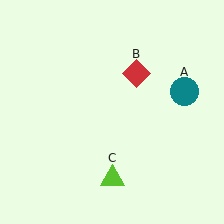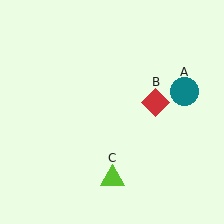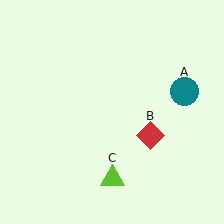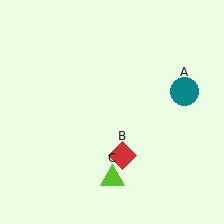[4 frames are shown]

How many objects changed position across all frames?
1 object changed position: red diamond (object B).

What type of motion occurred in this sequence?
The red diamond (object B) rotated clockwise around the center of the scene.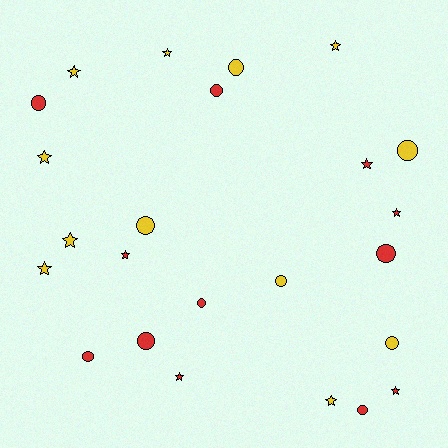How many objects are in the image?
There are 24 objects.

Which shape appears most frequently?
Star, with 12 objects.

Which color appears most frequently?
Red, with 12 objects.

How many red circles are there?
There are 7 red circles.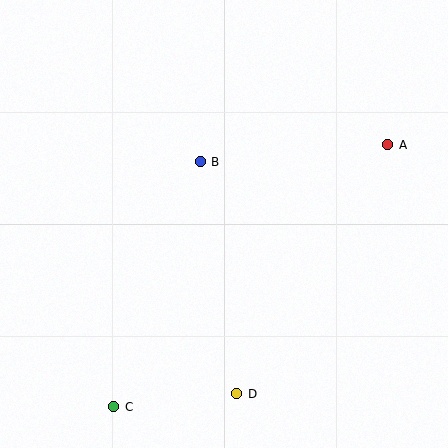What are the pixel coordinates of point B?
Point B is at (200, 162).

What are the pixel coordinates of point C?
Point C is at (114, 407).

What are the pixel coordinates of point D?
Point D is at (237, 394).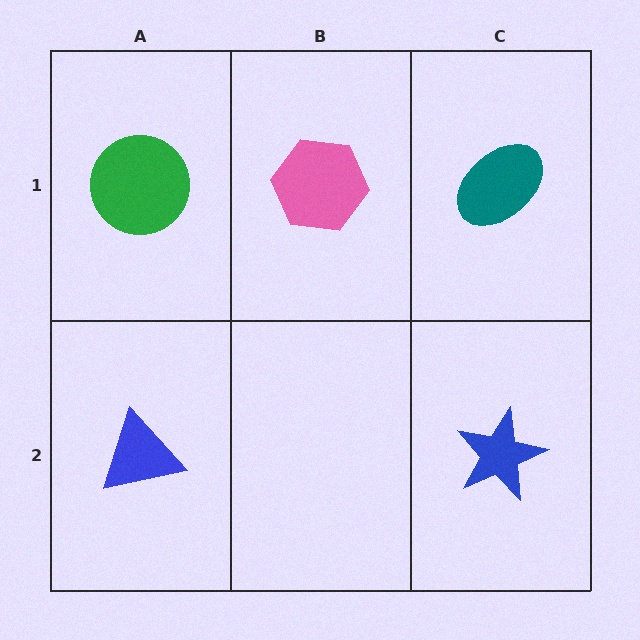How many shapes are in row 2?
2 shapes.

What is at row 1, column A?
A green circle.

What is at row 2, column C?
A blue star.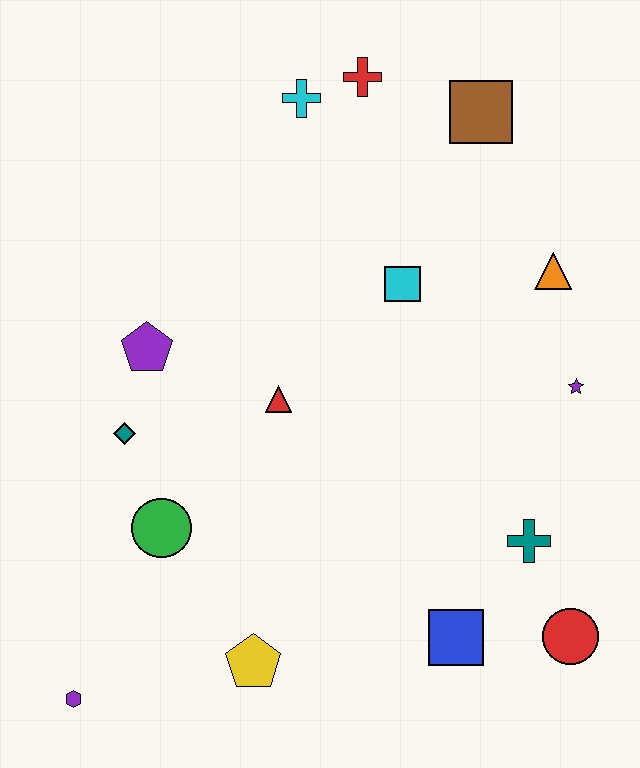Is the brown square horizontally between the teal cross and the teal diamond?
Yes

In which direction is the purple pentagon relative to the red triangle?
The purple pentagon is to the left of the red triangle.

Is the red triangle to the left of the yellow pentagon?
No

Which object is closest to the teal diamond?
The purple pentagon is closest to the teal diamond.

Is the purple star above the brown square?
No